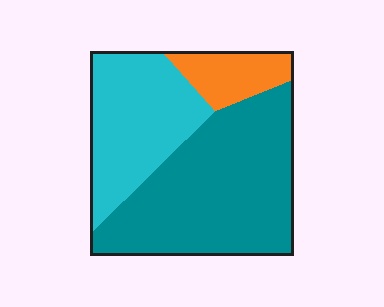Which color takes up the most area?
Teal, at roughly 55%.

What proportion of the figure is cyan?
Cyan covers 33% of the figure.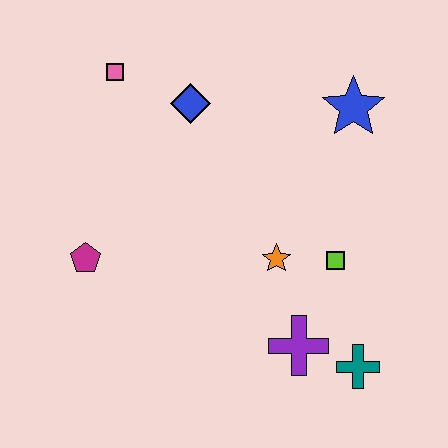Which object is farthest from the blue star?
The magenta pentagon is farthest from the blue star.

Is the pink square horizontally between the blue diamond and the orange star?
No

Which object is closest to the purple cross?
The teal cross is closest to the purple cross.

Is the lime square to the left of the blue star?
Yes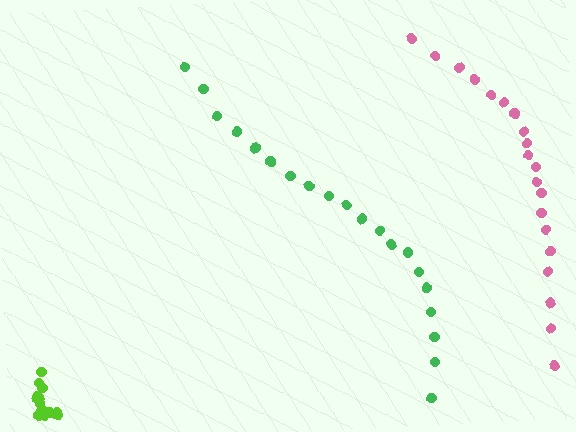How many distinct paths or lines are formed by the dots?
There are 3 distinct paths.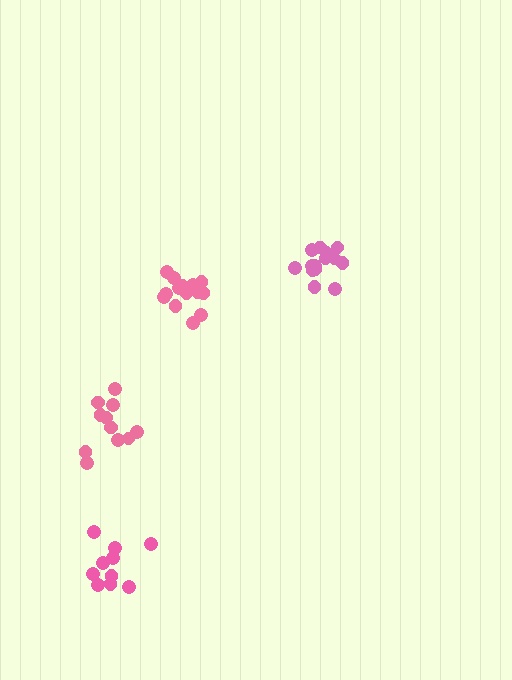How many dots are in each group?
Group 1: 10 dots, Group 2: 14 dots, Group 3: 14 dots, Group 4: 11 dots (49 total).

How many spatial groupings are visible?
There are 4 spatial groupings.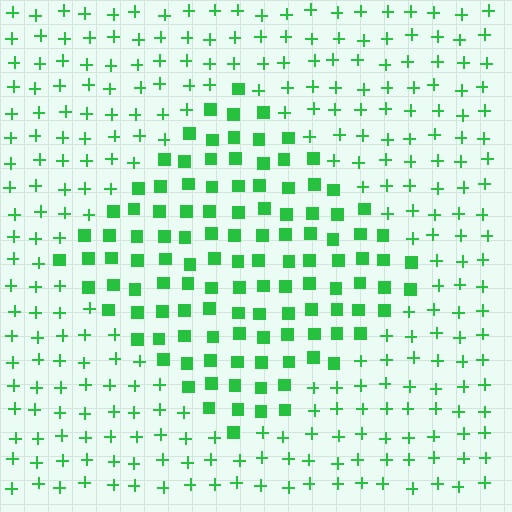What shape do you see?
I see a diamond.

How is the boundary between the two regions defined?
The boundary is defined by a change in element shape: squares inside vs. plus signs outside. All elements share the same color and spacing.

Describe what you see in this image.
The image is filled with small green elements arranged in a uniform grid. A diamond-shaped region contains squares, while the surrounding area contains plus signs. The boundary is defined purely by the change in element shape.